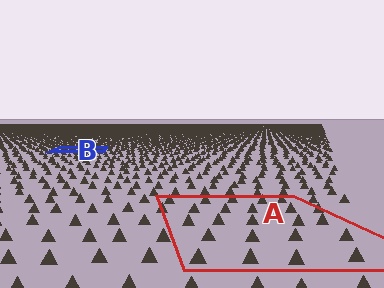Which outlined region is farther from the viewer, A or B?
Region B is farther from the viewer — the texture elements inside it appear smaller and more densely packed.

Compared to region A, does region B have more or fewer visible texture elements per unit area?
Region B has more texture elements per unit area — they are packed more densely because it is farther away.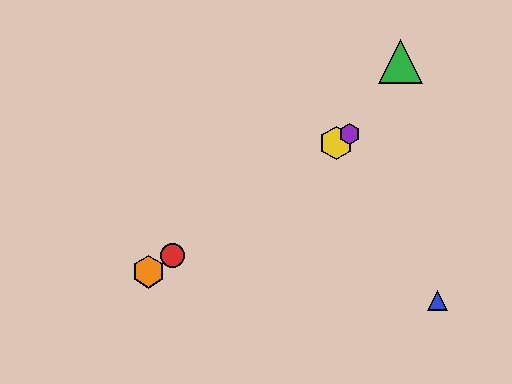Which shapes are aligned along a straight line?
The red circle, the yellow hexagon, the purple hexagon, the orange hexagon are aligned along a straight line.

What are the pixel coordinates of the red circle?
The red circle is at (172, 256).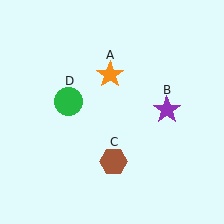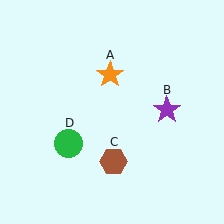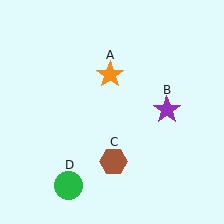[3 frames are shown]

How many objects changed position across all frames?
1 object changed position: green circle (object D).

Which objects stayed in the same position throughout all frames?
Orange star (object A) and purple star (object B) and brown hexagon (object C) remained stationary.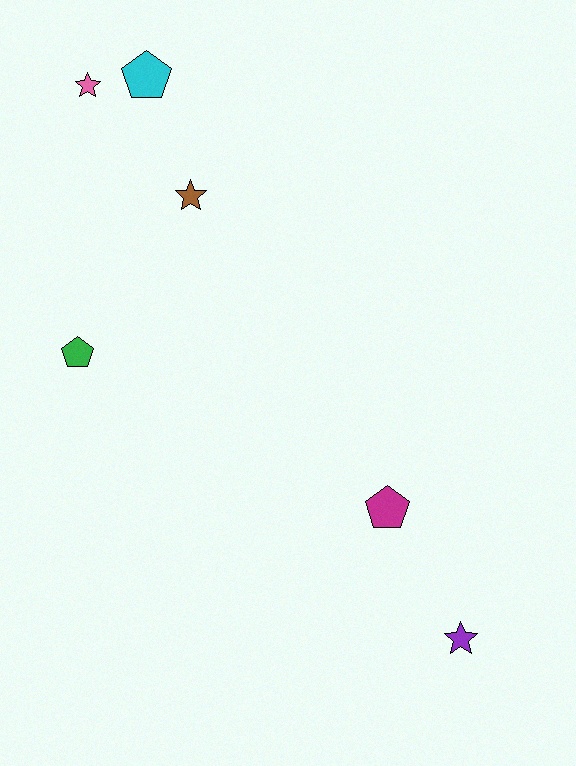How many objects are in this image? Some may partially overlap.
There are 6 objects.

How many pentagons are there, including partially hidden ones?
There are 3 pentagons.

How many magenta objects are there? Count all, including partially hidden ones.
There is 1 magenta object.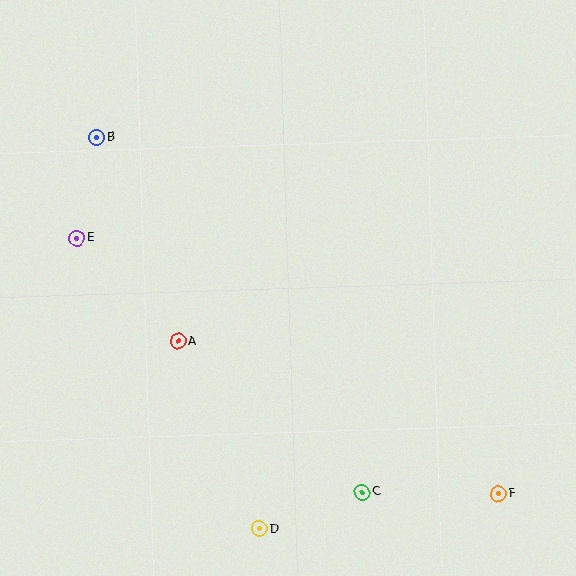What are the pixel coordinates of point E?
Point E is at (77, 238).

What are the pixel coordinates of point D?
Point D is at (259, 529).